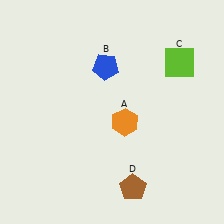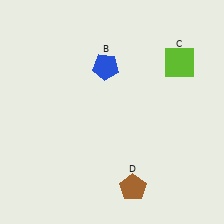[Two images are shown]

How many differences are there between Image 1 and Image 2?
There is 1 difference between the two images.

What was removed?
The orange hexagon (A) was removed in Image 2.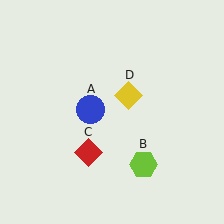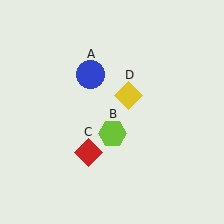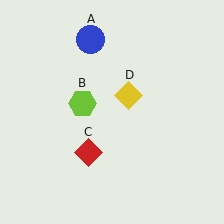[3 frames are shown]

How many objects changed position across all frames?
2 objects changed position: blue circle (object A), lime hexagon (object B).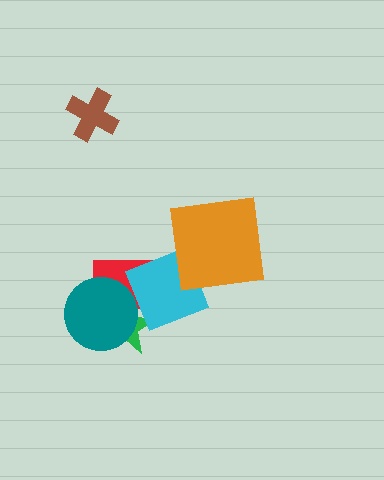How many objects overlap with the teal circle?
2 objects overlap with the teal circle.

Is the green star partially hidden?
Yes, it is partially covered by another shape.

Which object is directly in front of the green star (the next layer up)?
The red rectangle is directly in front of the green star.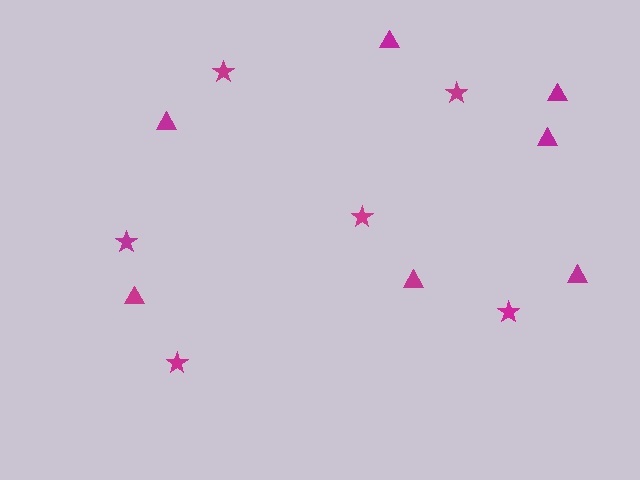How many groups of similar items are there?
There are 2 groups: one group of triangles (7) and one group of stars (6).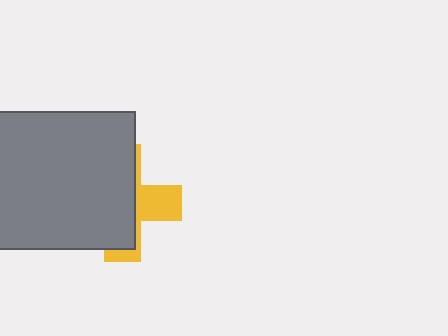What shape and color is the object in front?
The object in front is a gray square.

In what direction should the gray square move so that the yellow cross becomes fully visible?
The gray square should move left. That is the shortest direction to clear the overlap and leave the yellow cross fully visible.